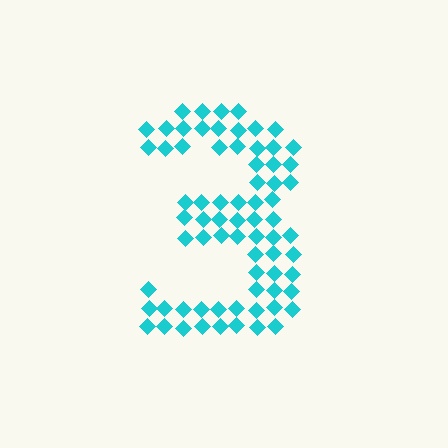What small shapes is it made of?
It is made of small diamonds.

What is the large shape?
The large shape is the digit 3.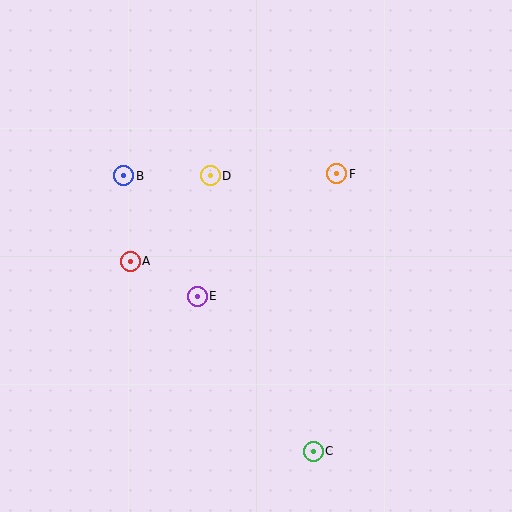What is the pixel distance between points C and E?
The distance between C and E is 194 pixels.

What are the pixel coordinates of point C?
Point C is at (313, 451).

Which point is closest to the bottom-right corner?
Point C is closest to the bottom-right corner.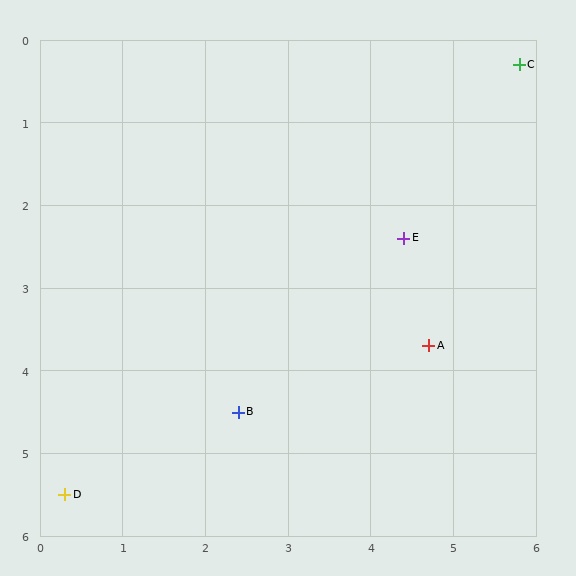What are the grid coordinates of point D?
Point D is at approximately (0.3, 5.5).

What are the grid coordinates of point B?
Point B is at approximately (2.4, 4.5).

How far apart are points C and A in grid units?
Points C and A are about 3.6 grid units apart.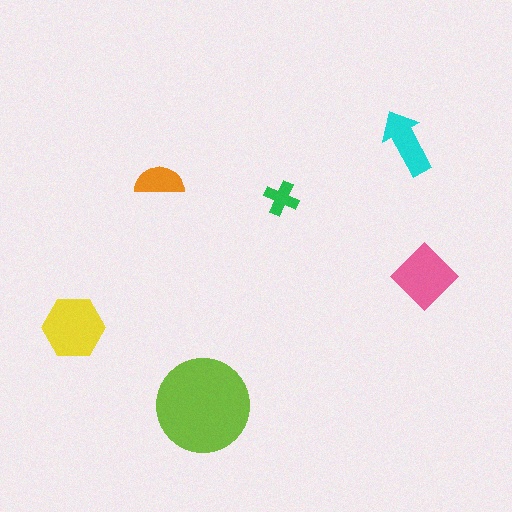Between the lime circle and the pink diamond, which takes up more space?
The lime circle.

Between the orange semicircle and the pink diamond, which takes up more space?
The pink diamond.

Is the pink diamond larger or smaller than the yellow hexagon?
Smaller.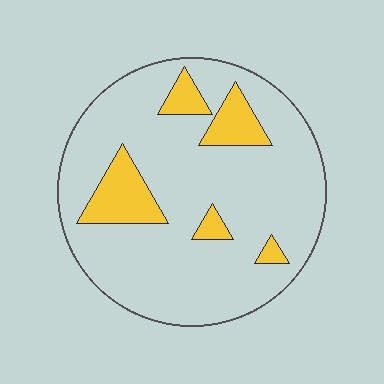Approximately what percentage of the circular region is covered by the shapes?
Approximately 15%.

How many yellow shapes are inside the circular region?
5.